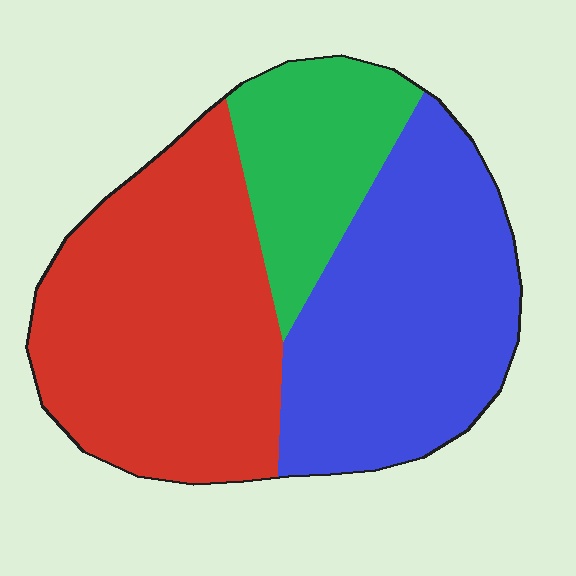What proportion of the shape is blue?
Blue takes up between a third and a half of the shape.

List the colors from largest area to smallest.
From largest to smallest: red, blue, green.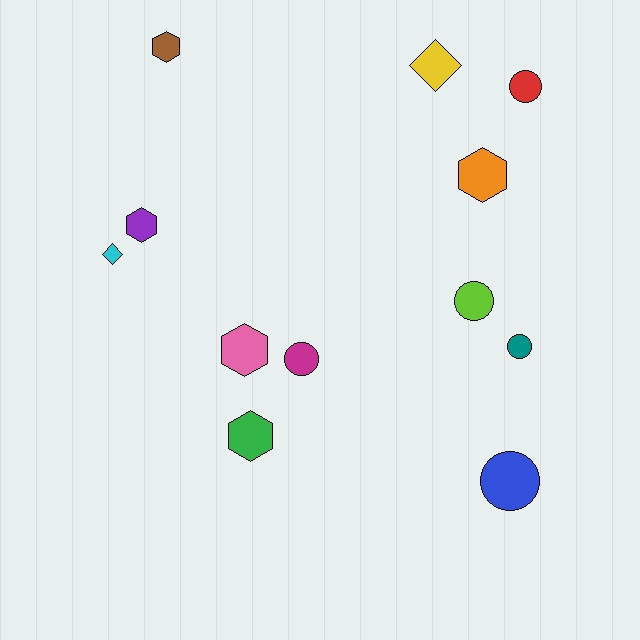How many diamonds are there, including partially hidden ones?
There are 2 diamonds.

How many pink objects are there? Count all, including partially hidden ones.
There is 1 pink object.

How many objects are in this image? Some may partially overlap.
There are 12 objects.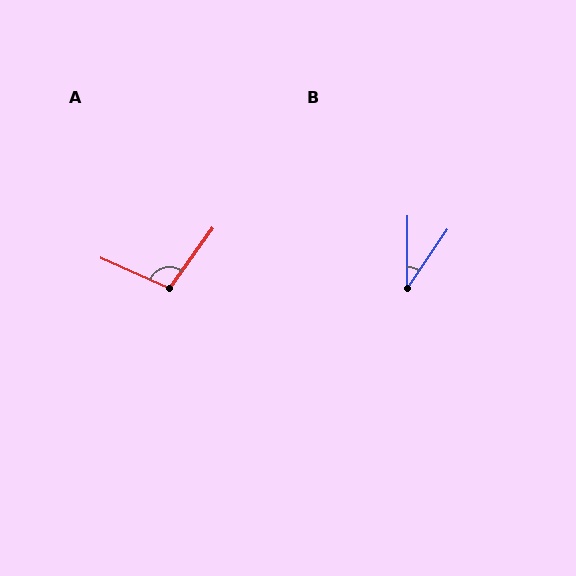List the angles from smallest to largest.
B (34°), A (101°).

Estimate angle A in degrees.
Approximately 101 degrees.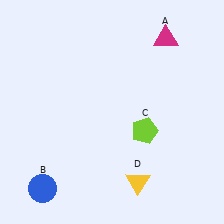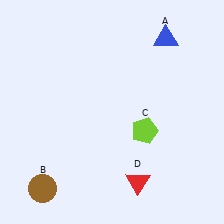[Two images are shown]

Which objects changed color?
A changed from magenta to blue. B changed from blue to brown. D changed from yellow to red.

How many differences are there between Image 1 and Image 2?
There are 3 differences between the two images.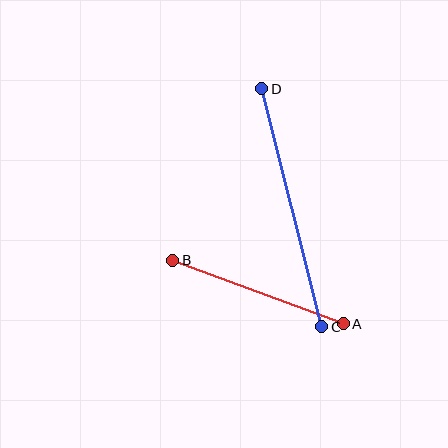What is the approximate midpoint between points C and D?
The midpoint is at approximately (292, 208) pixels.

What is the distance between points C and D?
The distance is approximately 246 pixels.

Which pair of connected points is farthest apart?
Points C and D are farthest apart.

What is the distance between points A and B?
The distance is approximately 182 pixels.